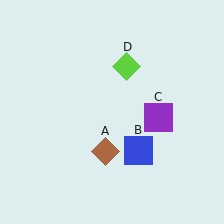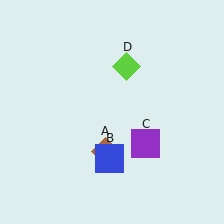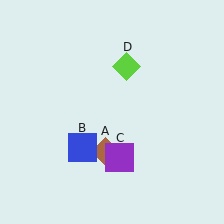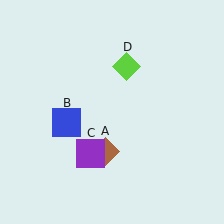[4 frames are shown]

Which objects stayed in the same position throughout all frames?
Brown diamond (object A) and lime diamond (object D) remained stationary.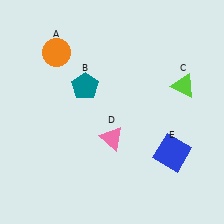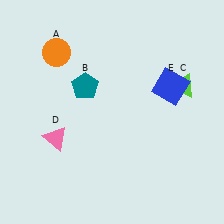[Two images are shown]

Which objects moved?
The objects that moved are: the pink triangle (D), the blue square (E).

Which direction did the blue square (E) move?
The blue square (E) moved up.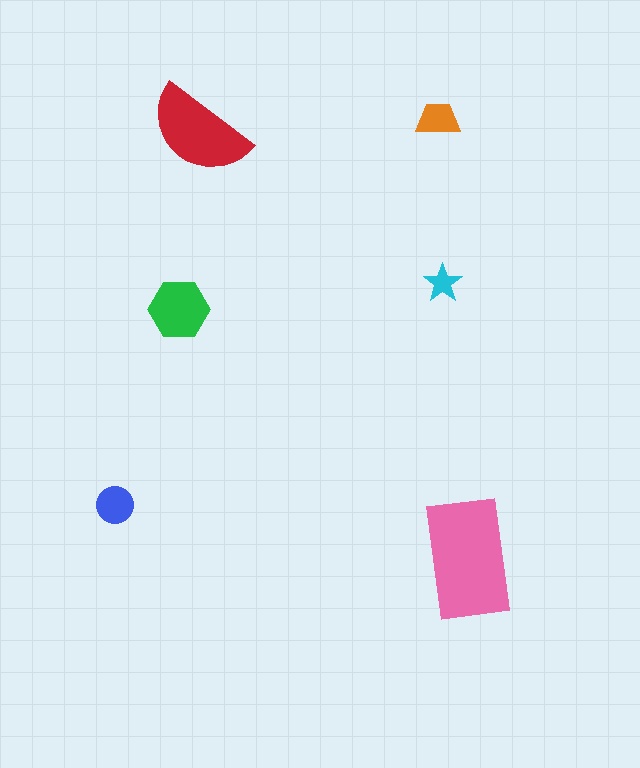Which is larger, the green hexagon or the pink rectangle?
The pink rectangle.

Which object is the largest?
The pink rectangle.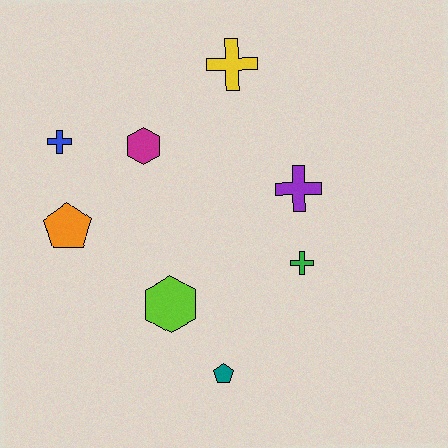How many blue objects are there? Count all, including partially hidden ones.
There is 1 blue object.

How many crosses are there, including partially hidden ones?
There are 4 crosses.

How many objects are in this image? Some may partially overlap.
There are 8 objects.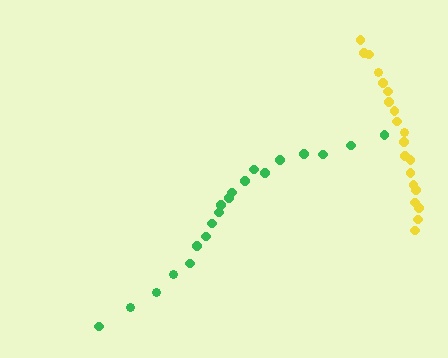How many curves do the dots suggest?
There are 2 distinct paths.